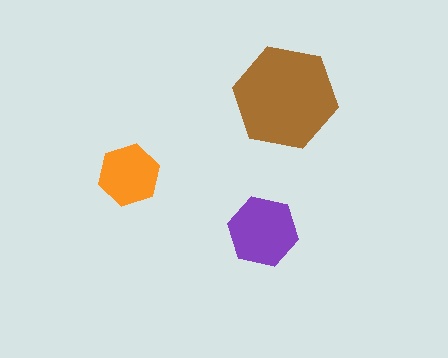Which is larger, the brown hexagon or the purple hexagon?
The brown one.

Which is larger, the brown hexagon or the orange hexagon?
The brown one.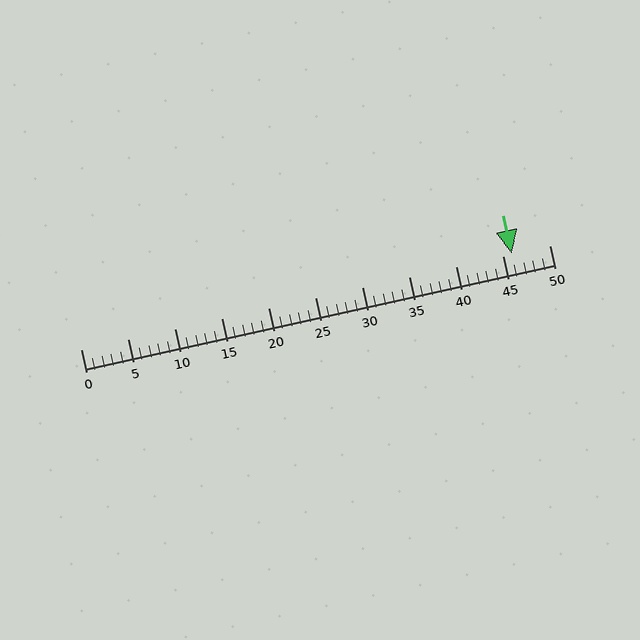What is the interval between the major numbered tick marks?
The major tick marks are spaced 5 units apart.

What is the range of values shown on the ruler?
The ruler shows values from 0 to 50.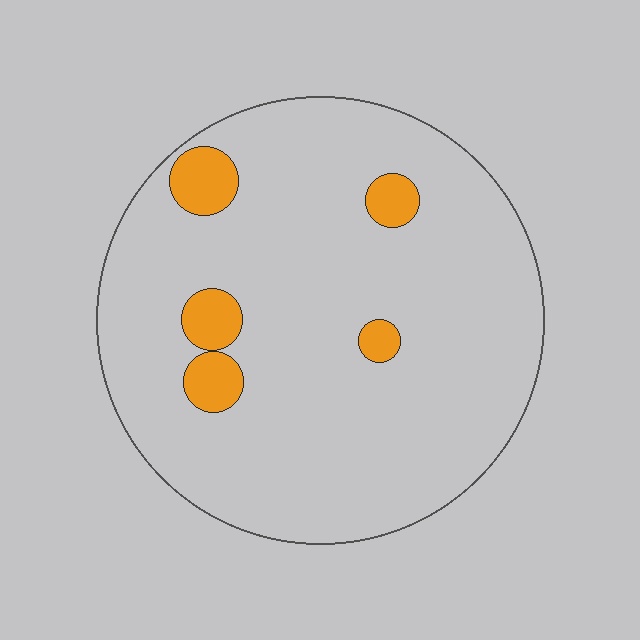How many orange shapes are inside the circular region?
5.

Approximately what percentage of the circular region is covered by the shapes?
Approximately 10%.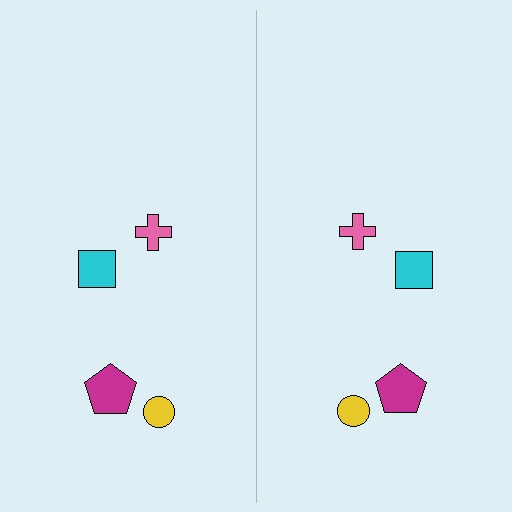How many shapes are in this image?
There are 8 shapes in this image.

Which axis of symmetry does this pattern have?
The pattern has a vertical axis of symmetry running through the center of the image.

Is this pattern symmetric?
Yes, this pattern has bilateral (reflection) symmetry.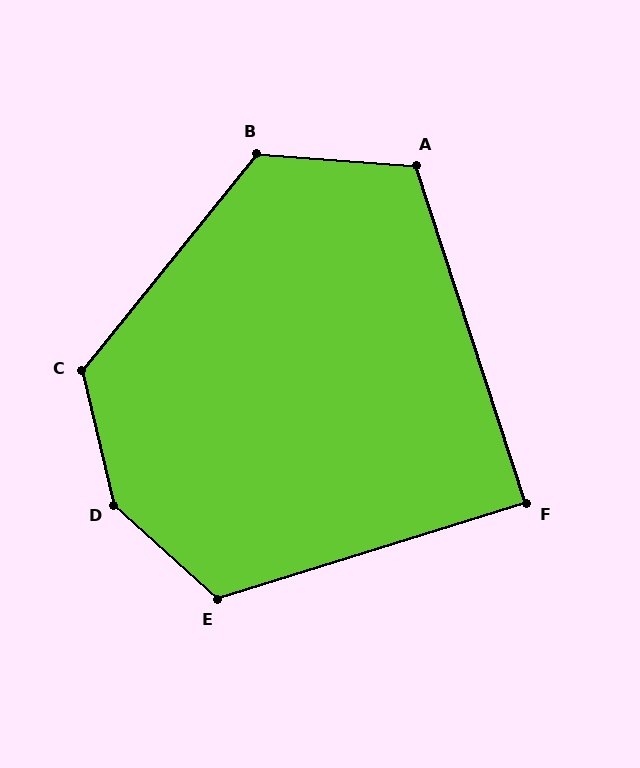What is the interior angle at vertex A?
Approximately 112 degrees (obtuse).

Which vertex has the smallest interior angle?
F, at approximately 89 degrees.